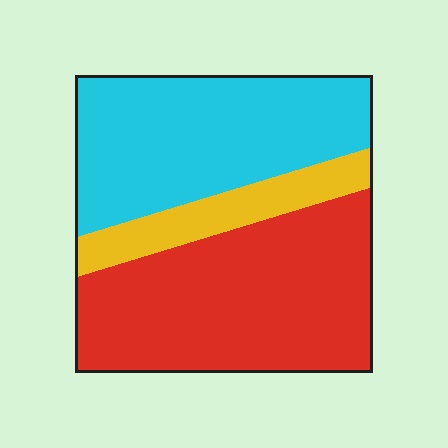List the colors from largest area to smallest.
From largest to smallest: red, cyan, yellow.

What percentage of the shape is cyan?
Cyan takes up between a quarter and a half of the shape.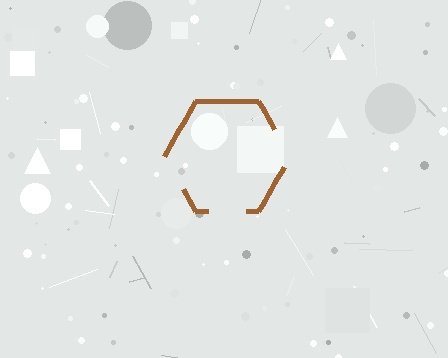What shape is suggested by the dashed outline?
The dashed outline suggests a hexagon.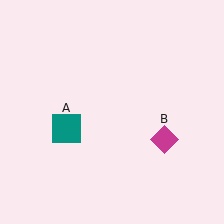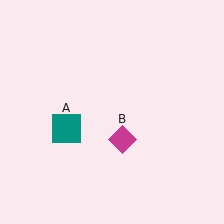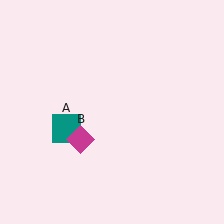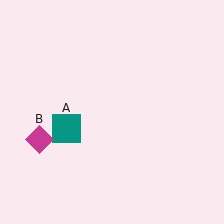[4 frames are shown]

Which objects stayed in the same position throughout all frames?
Teal square (object A) remained stationary.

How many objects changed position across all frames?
1 object changed position: magenta diamond (object B).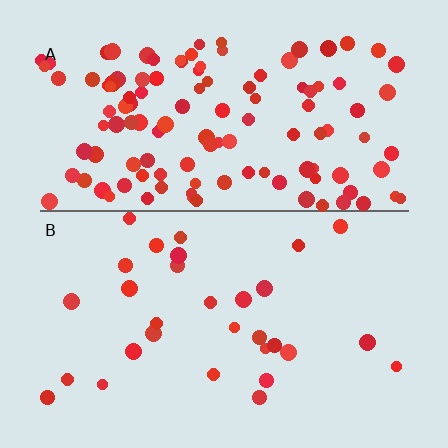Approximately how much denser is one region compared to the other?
Approximately 4.0× — region A over region B.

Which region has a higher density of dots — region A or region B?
A (the top).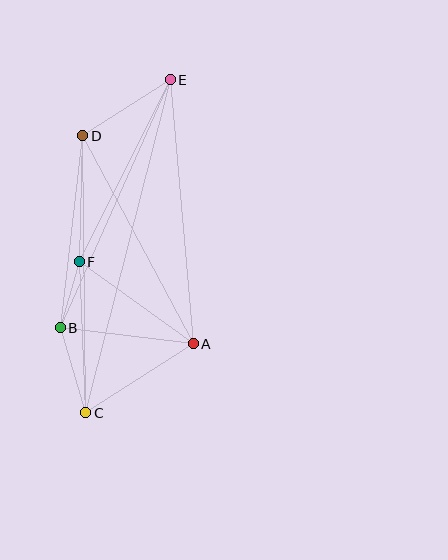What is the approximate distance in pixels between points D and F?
The distance between D and F is approximately 126 pixels.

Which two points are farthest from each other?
Points C and E are farthest from each other.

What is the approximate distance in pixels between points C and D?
The distance between C and D is approximately 277 pixels.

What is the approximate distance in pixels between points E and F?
The distance between E and F is approximately 204 pixels.